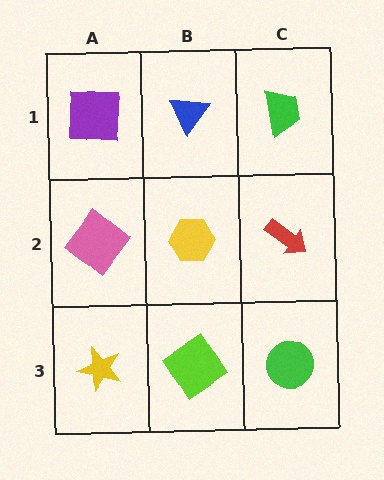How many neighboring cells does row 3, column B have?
3.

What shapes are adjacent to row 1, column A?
A pink diamond (row 2, column A), a blue triangle (row 1, column B).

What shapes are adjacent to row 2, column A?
A purple square (row 1, column A), a yellow star (row 3, column A), a yellow hexagon (row 2, column B).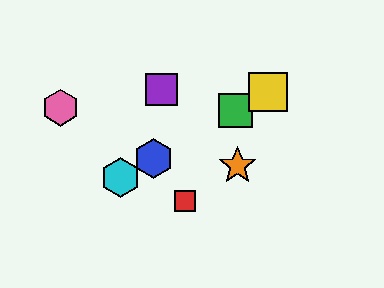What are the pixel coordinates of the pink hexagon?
The pink hexagon is at (61, 108).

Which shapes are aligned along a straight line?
The blue hexagon, the green square, the yellow square, the cyan hexagon are aligned along a straight line.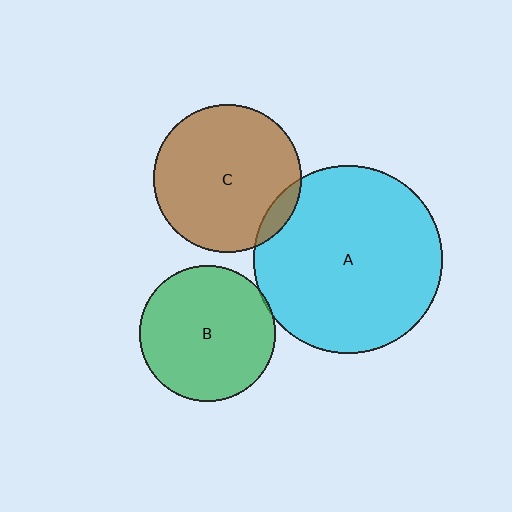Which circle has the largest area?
Circle A (cyan).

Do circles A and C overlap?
Yes.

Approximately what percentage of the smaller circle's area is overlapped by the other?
Approximately 10%.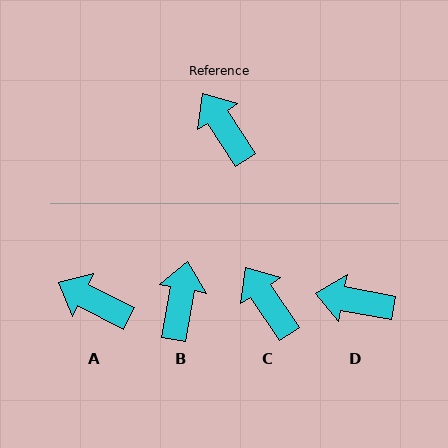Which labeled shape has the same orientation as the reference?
C.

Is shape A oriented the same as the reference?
No, it is off by about 30 degrees.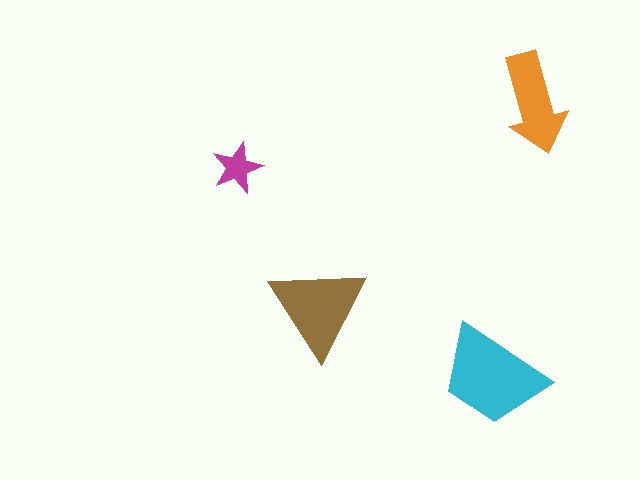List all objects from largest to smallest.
The cyan trapezoid, the brown triangle, the orange arrow, the magenta star.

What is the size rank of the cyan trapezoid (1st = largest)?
1st.